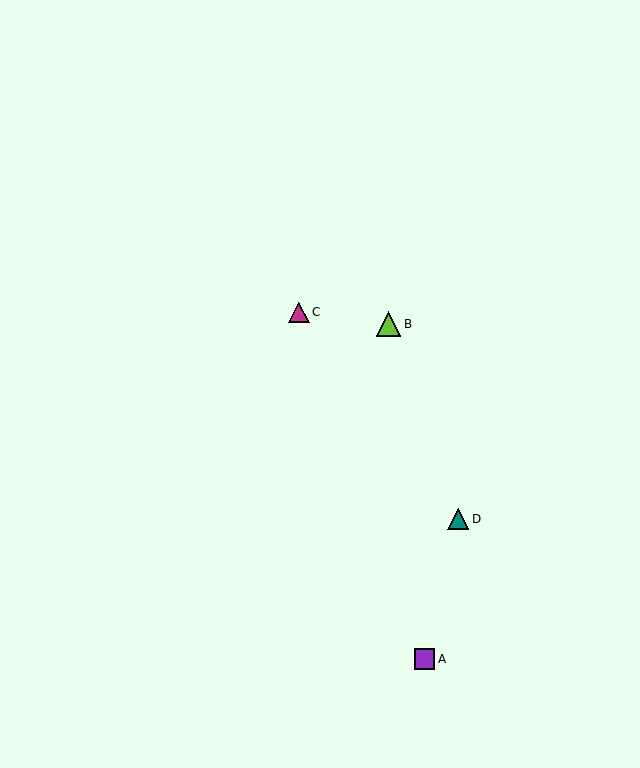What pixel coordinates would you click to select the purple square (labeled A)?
Click at (424, 659) to select the purple square A.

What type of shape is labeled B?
Shape B is a lime triangle.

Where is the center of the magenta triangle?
The center of the magenta triangle is at (299, 312).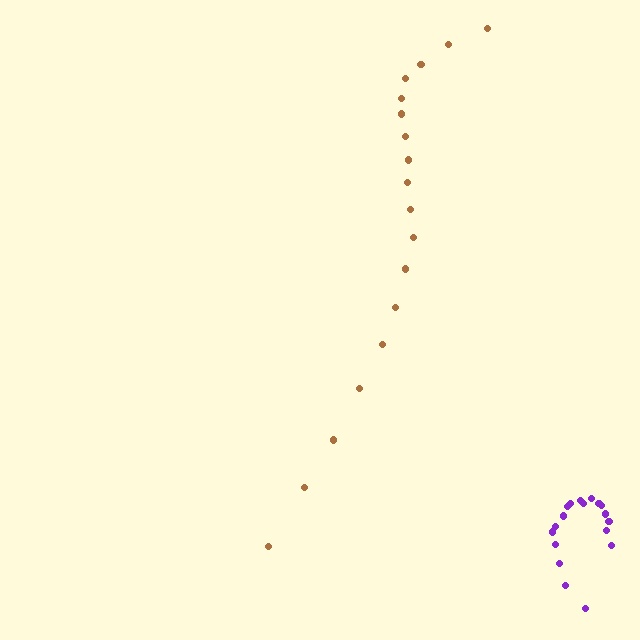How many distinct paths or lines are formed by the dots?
There are 2 distinct paths.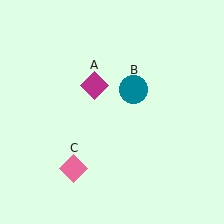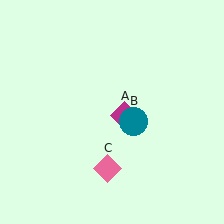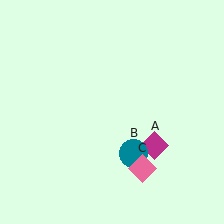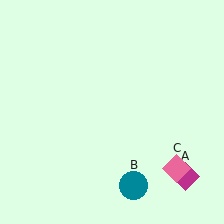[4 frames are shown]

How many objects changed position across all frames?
3 objects changed position: magenta diamond (object A), teal circle (object B), pink diamond (object C).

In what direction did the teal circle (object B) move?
The teal circle (object B) moved down.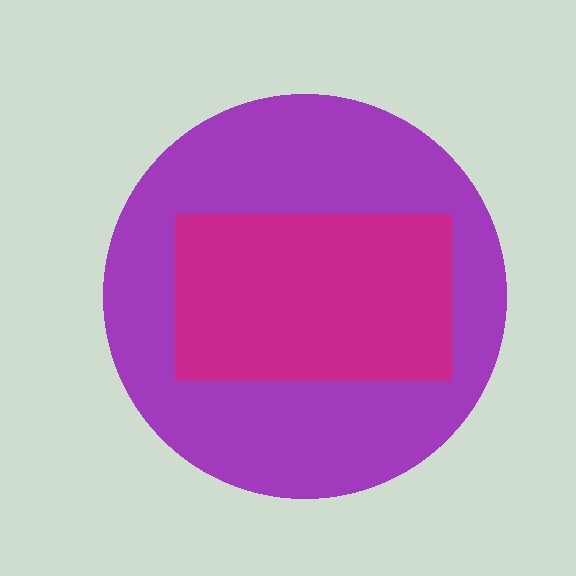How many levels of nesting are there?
2.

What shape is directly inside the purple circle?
The magenta rectangle.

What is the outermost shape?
The purple circle.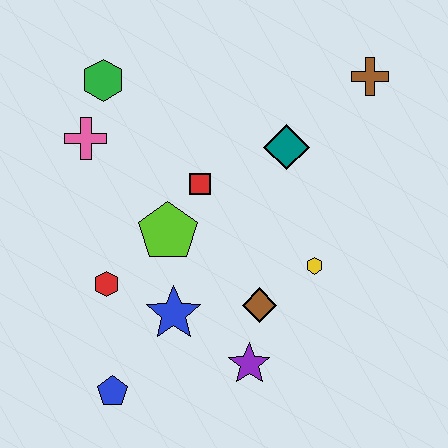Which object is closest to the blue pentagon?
The blue star is closest to the blue pentagon.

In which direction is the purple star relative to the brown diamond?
The purple star is below the brown diamond.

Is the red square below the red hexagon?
No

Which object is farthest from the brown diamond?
The green hexagon is farthest from the brown diamond.